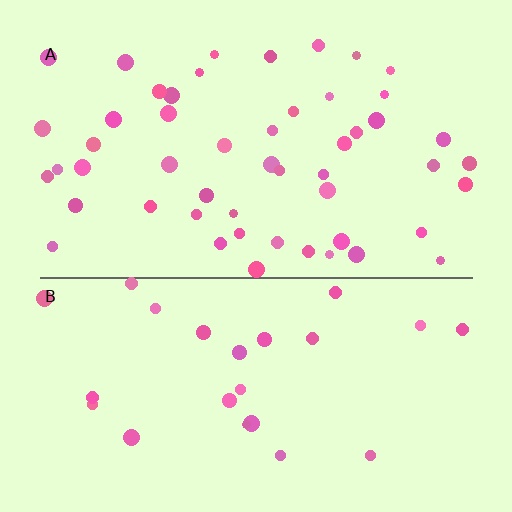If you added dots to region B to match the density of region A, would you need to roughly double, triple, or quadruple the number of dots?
Approximately double.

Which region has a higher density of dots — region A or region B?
A (the top).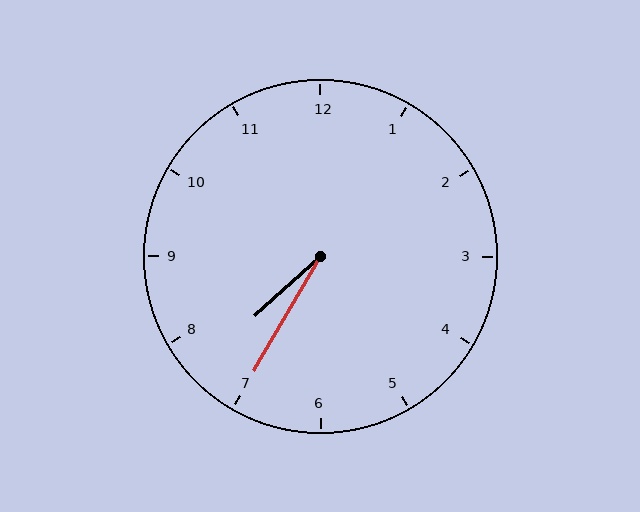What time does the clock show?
7:35.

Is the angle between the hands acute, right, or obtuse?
It is acute.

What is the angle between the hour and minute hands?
Approximately 18 degrees.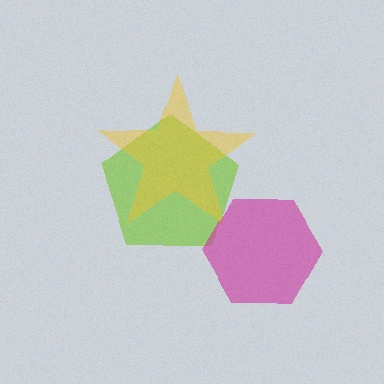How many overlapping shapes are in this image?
There are 3 overlapping shapes in the image.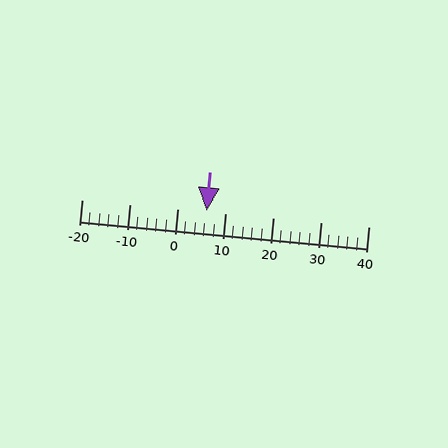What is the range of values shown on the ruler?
The ruler shows values from -20 to 40.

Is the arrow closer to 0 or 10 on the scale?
The arrow is closer to 10.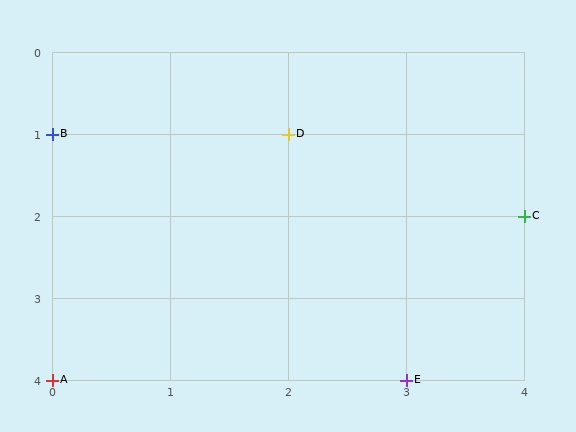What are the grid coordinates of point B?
Point B is at grid coordinates (0, 1).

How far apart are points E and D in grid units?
Points E and D are 1 column and 3 rows apart (about 3.2 grid units diagonally).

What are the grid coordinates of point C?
Point C is at grid coordinates (4, 2).